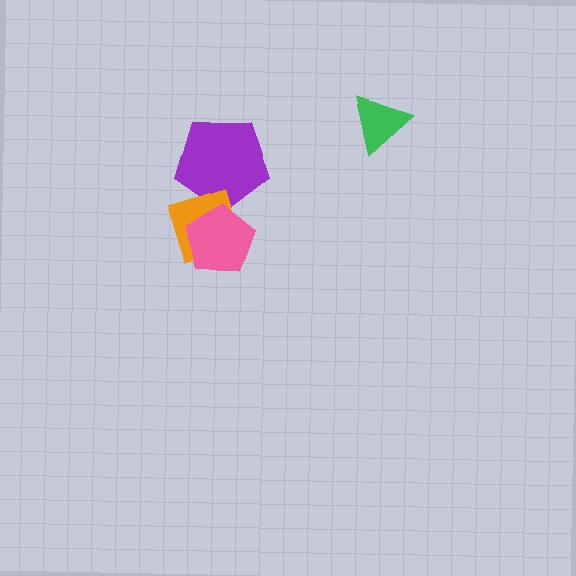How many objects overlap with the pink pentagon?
2 objects overlap with the pink pentagon.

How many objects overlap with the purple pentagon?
2 objects overlap with the purple pentagon.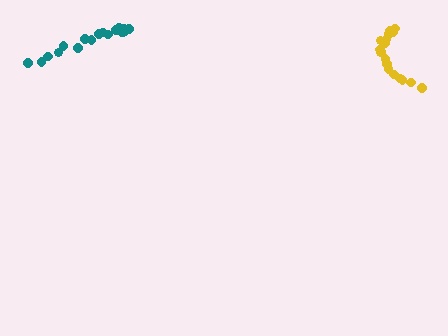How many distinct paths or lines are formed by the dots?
There are 2 distinct paths.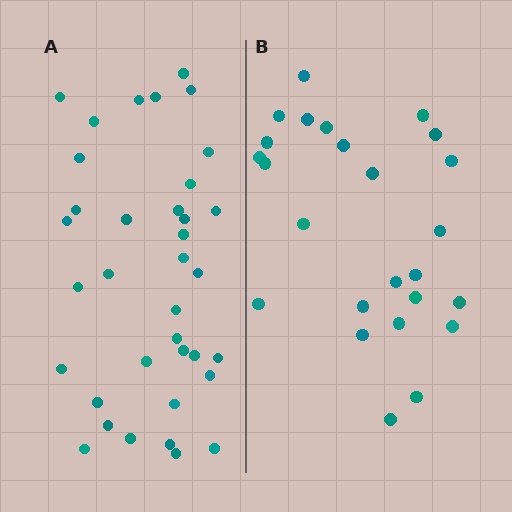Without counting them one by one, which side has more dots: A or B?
Region A (the left region) has more dots.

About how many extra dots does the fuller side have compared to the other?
Region A has roughly 12 or so more dots than region B.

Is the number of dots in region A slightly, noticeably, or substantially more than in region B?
Region A has noticeably more, but not dramatically so. The ratio is roughly 1.4 to 1.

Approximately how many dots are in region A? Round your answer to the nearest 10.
About 40 dots. (The exact count is 36, which rounds to 40.)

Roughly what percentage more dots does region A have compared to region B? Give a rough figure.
About 45% more.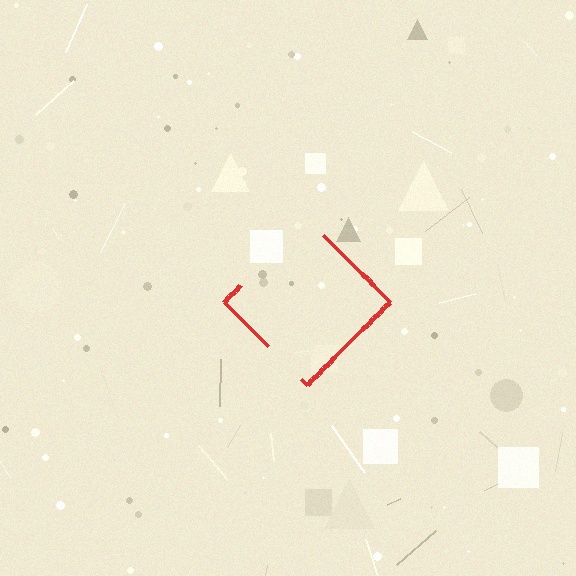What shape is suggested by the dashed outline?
The dashed outline suggests a diamond.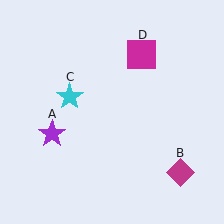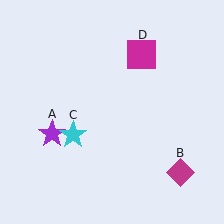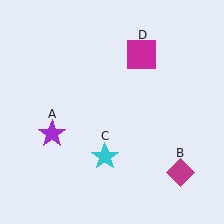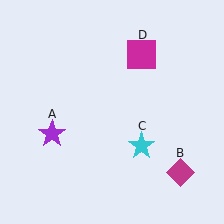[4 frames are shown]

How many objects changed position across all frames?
1 object changed position: cyan star (object C).